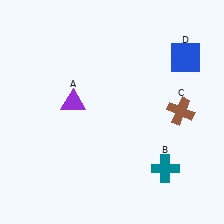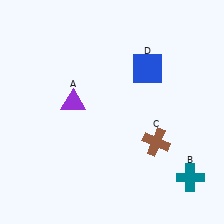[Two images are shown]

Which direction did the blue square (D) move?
The blue square (D) moved left.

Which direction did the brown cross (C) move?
The brown cross (C) moved down.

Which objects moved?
The objects that moved are: the teal cross (B), the brown cross (C), the blue square (D).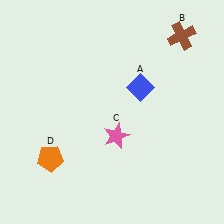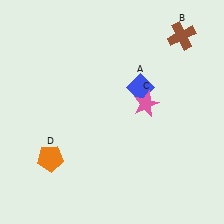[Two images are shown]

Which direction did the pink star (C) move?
The pink star (C) moved up.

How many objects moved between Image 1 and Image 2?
1 object moved between the two images.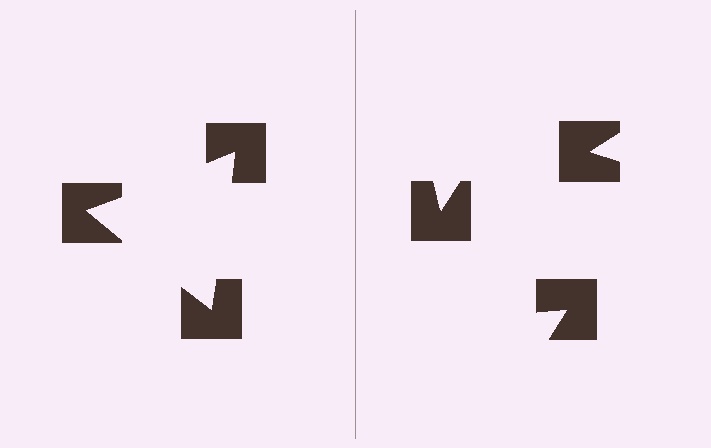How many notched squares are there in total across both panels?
6 — 3 on each side.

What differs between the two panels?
The notched squares are positioned identically on both sides; only the wedge orientations differ. On the left they align to a triangle; on the right they are misaligned.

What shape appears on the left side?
An illusory triangle.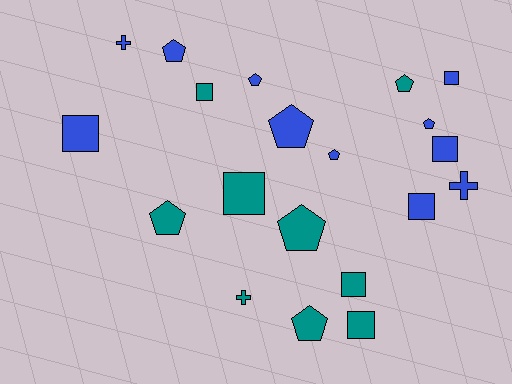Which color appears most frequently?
Blue, with 11 objects.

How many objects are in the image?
There are 20 objects.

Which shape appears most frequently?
Pentagon, with 9 objects.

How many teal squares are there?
There are 4 teal squares.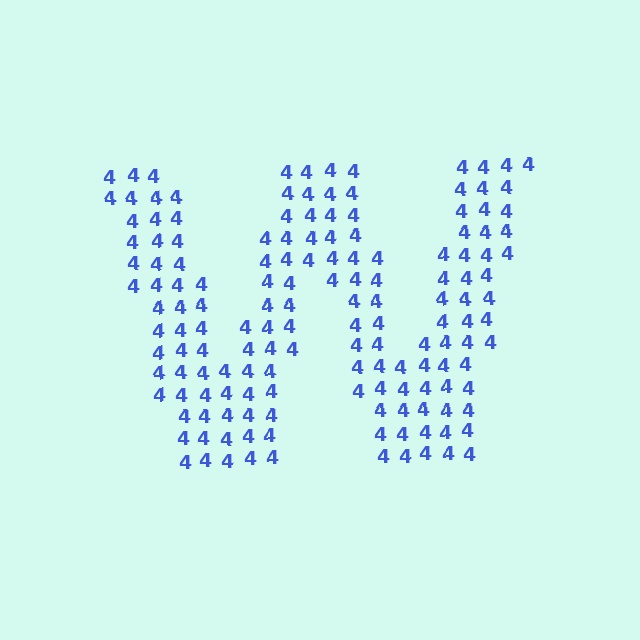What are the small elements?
The small elements are digit 4's.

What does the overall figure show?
The overall figure shows the letter W.